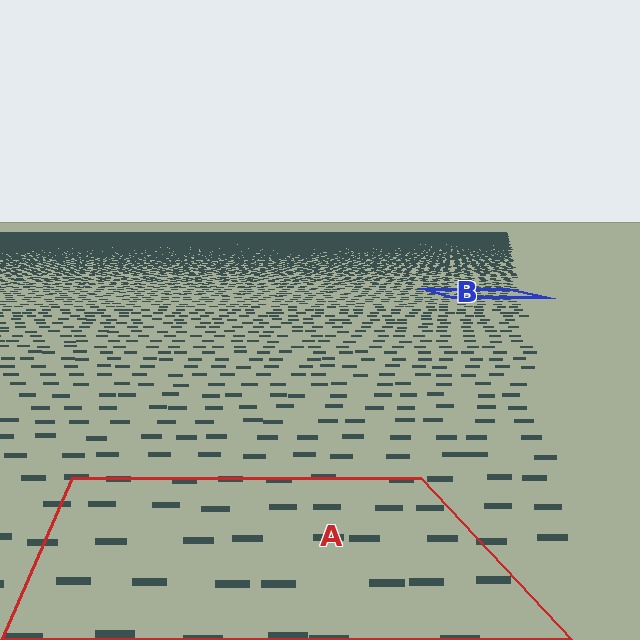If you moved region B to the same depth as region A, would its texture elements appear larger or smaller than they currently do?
They would appear larger. At a closer depth, the same texture elements are projected at a bigger on-screen size.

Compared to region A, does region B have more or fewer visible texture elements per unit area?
Region B has more texture elements per unit area — they are packed more densely because it is farther away.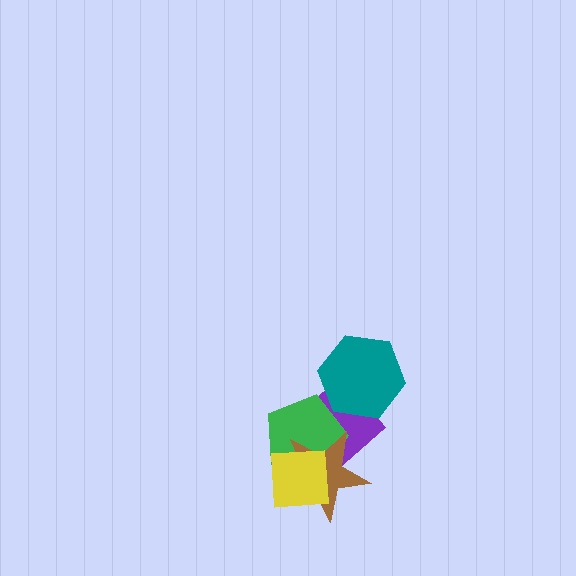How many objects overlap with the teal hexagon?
1 object overlaps with the teal hexagon.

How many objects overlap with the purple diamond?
4 objects overlap with the purple diamond.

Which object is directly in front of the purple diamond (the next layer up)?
The green pentagon is directly in front of the purple diamond.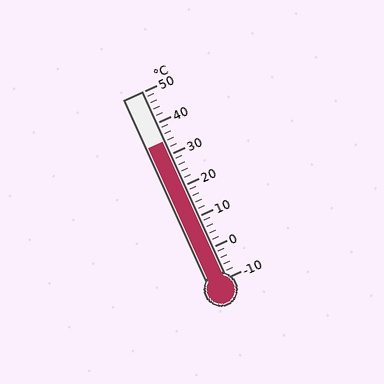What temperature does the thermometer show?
The thermometer shows approximately 34°C.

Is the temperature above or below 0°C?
The temperature is above 0°C.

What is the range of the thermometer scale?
The thermometer scale ranges from -10°C to 50°C.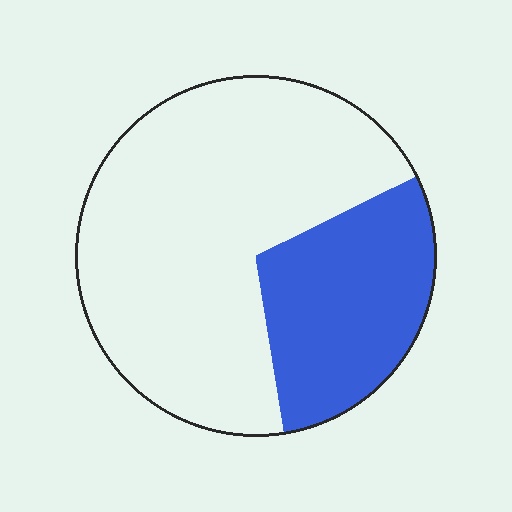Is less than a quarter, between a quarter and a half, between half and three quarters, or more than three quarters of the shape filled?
Between a quarter and a half.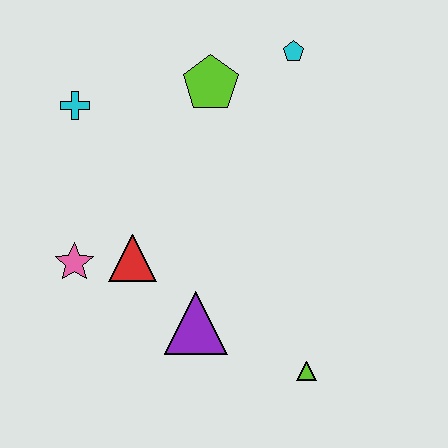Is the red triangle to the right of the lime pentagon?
No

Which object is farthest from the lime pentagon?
The lime triangle is farthest from the lime pentagon.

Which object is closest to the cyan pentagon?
The lime pentagon is closest to the cyan pentagon.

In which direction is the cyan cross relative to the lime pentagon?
The cyan cross is to the left of the lime pentagon.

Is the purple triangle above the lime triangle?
Yes